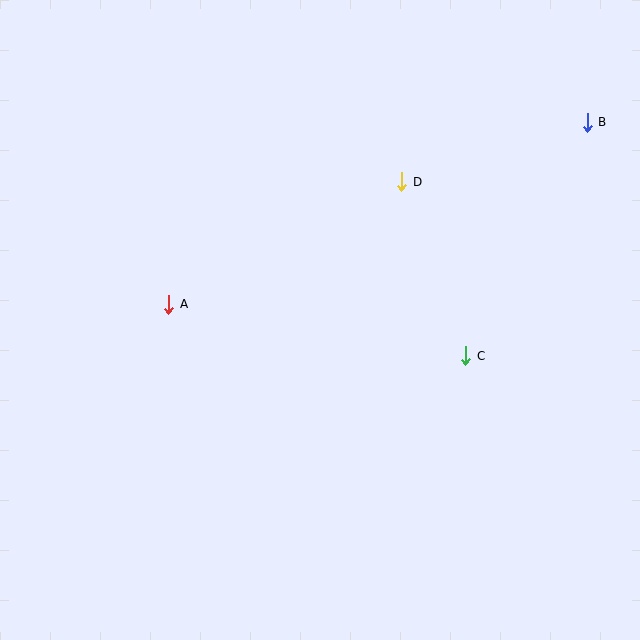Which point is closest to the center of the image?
Point C at (466, 356) is closest to the center.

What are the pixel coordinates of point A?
Point A is at (169, 304).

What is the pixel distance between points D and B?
The distance between D and B is 195 pixels.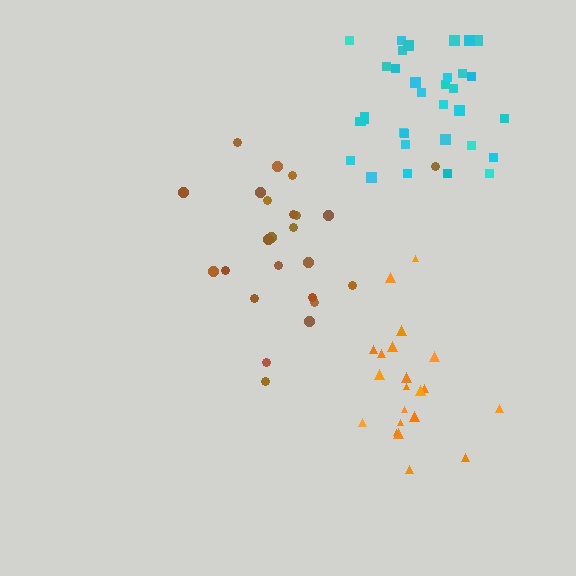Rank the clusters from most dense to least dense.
cyan, orange, brown.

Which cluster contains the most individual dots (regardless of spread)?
Cyan (34).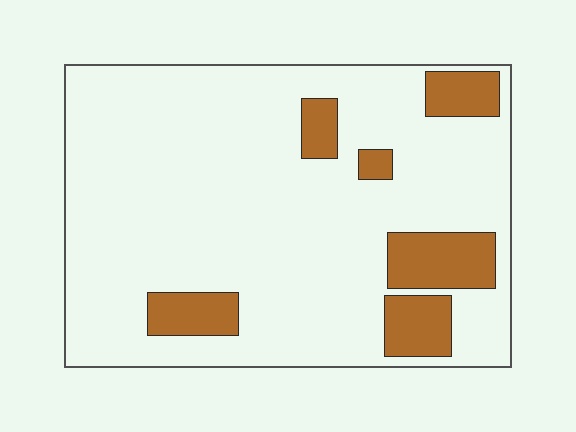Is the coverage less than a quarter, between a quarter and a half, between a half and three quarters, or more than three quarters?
Less than a quarter.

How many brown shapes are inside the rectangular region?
6.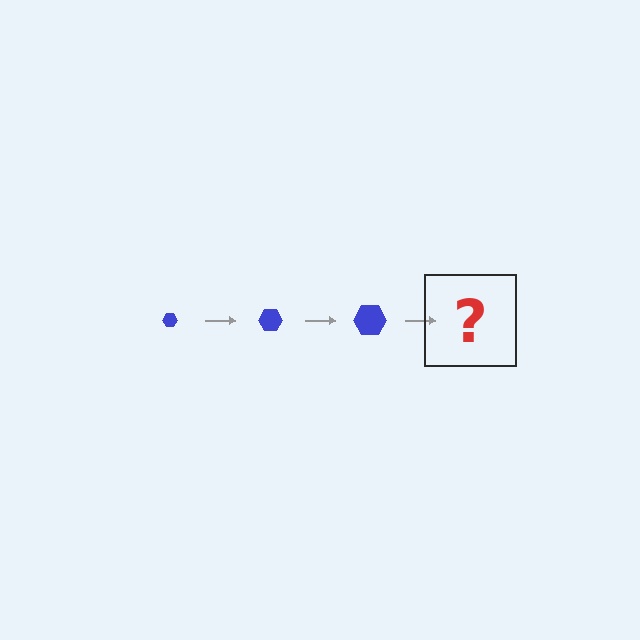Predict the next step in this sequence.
The next step is a blue hexagon, larger than the previous one.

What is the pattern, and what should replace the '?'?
The pattern is that the hexagon gets progressively larger each step. The '?' should be a blue hexagon, larger than the previous one.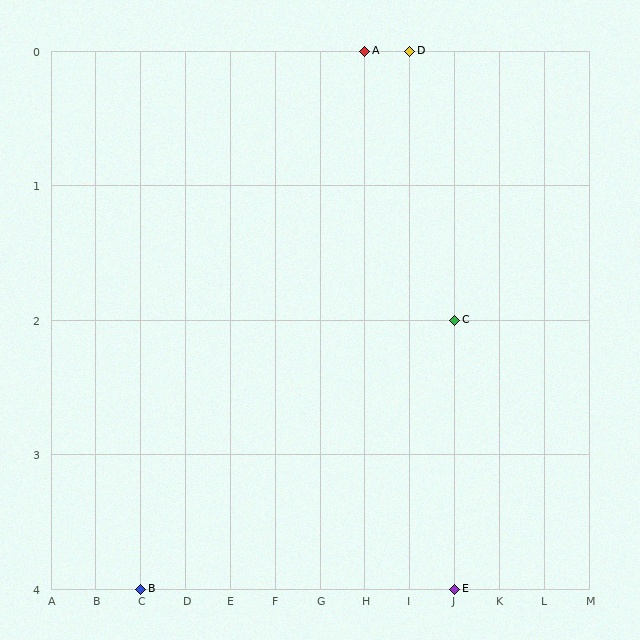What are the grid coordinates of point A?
Point A is at grid coordinates (H, 0).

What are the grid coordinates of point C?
Point C is at grid coordinates (J, 2).